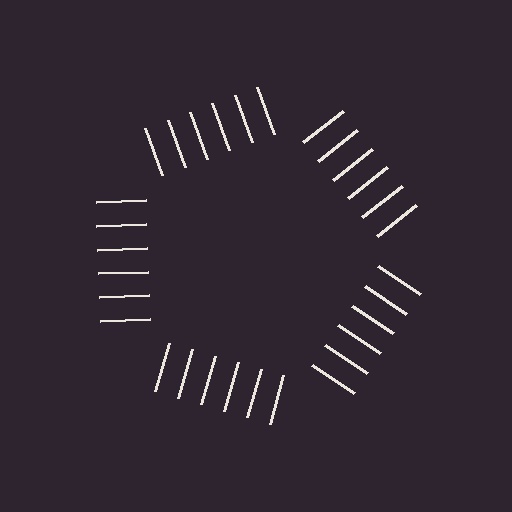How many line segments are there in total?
30 — 6 along each of the 5 edges.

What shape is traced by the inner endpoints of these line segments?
An illusory pentagon — the line segments terminate on its edges but no continuous stroke is drawn.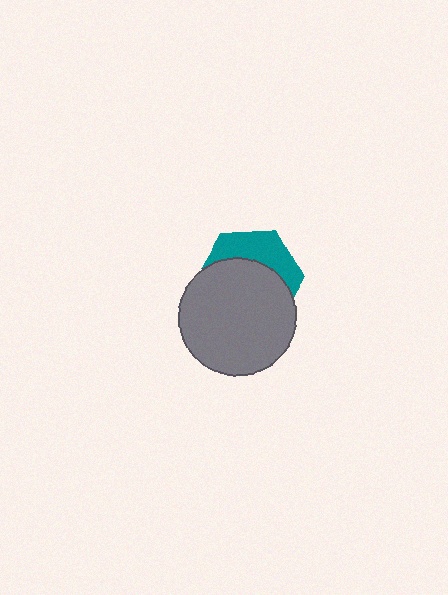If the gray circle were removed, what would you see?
You would see the complete teal hexagon.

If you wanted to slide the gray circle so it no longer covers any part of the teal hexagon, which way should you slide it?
Slide it down — that is the most direct way to separate the two shapes.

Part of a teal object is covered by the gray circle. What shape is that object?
It is a hexagon.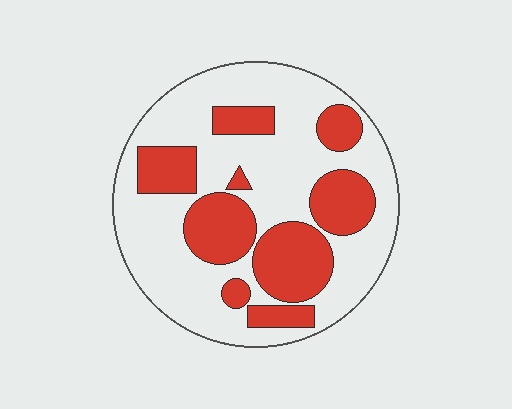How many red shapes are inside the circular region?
9.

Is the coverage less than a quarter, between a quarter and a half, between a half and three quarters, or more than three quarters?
Between a quarter and a half.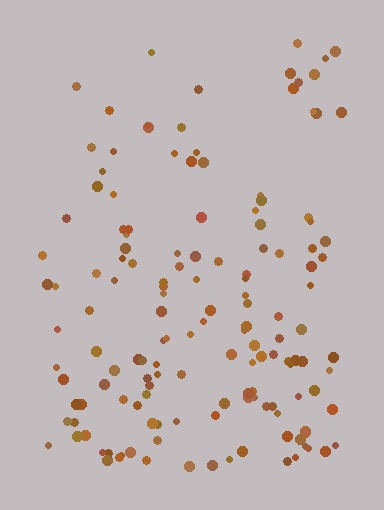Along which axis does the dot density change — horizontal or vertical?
Vertical.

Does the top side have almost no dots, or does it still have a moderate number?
Still a moderate number, just noticeably fewer than the bottom.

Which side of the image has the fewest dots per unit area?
The top.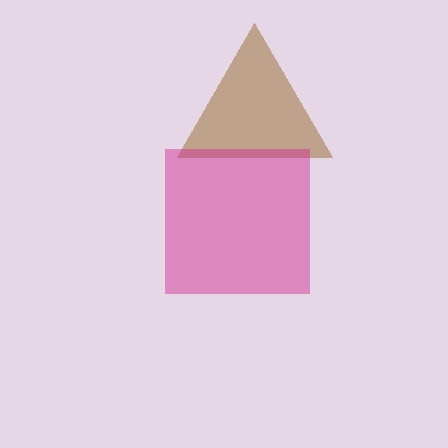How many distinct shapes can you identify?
There are 2 distinct shapes: a brown triangle, a magenta square.